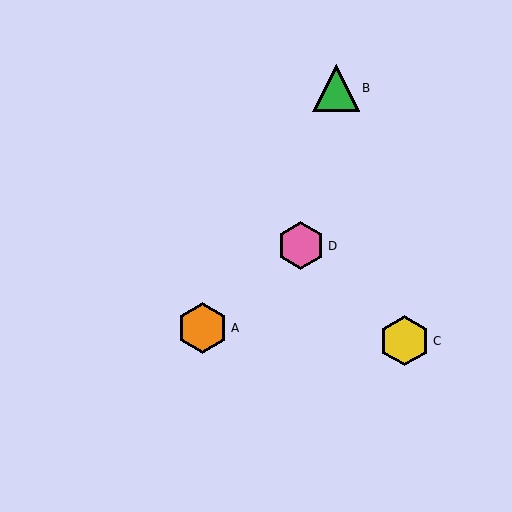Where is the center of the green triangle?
The center of the green triangle is at (336, 88).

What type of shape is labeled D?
Shape D is a pink hexagon.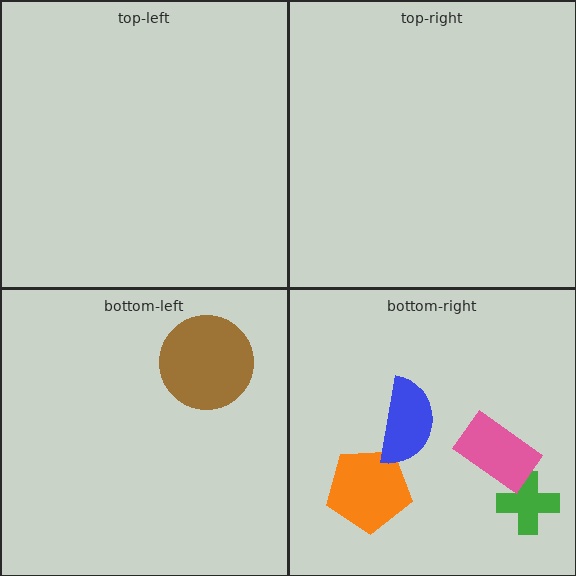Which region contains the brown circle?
The bottom-left region.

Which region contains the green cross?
The bottom-right region.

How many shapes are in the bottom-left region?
1.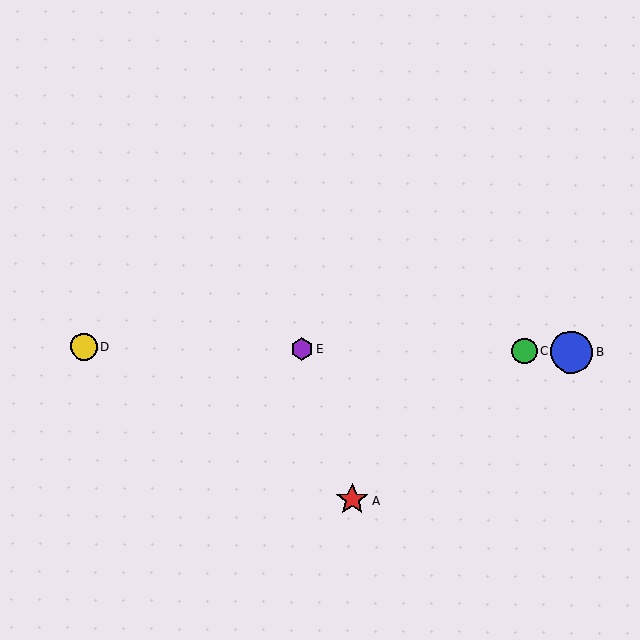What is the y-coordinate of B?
Object B is at y≈352.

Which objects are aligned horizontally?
Objects B, C, D, E are aligned horizontally.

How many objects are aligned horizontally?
4 objects (B, C, D, E) are aligned horizontally.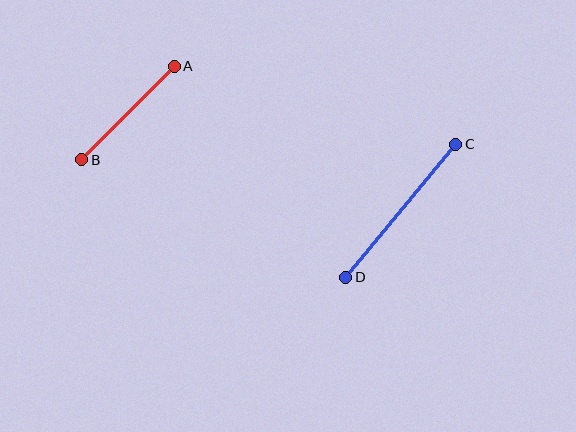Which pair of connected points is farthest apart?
Points C and D are farthest apart.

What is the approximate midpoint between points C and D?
The midpoint is at approximately (401, 211) pixels.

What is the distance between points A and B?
The distance is approximately 132 pixels.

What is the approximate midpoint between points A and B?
The midpoint is at approximately (128, 113) pixels.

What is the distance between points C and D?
The distance is approximately 173 pixels.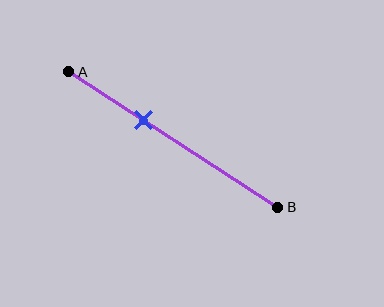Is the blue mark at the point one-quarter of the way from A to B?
No, the mark is at about 35% from A, not at the 25% one-quarter point.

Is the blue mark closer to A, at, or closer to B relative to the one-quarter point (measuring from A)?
The blue mark is closer to point B than the one-quarter point of segment AB.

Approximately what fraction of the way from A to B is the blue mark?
The blue mark is approximately 35% of the way from A to B.